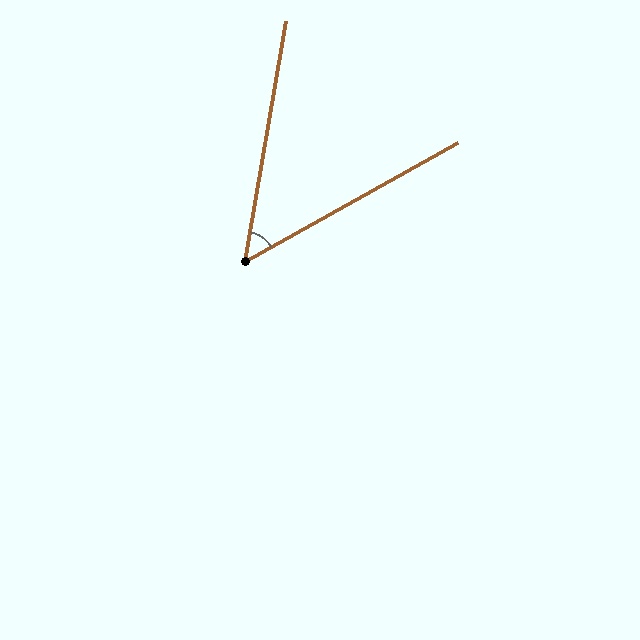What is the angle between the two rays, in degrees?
Approximately 51 degrees.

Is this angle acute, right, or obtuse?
It is acute.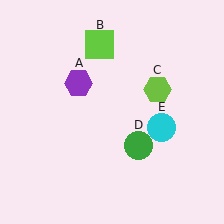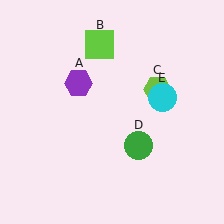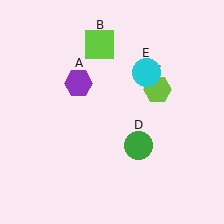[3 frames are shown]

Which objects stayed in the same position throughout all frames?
Purple hexagon (object A) and lime square (object B) and lime hexagon (object C) and green circle (object D) remained stationary.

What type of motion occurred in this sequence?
The cyan circle (object E) rotated counterclockwise around the center of the scene.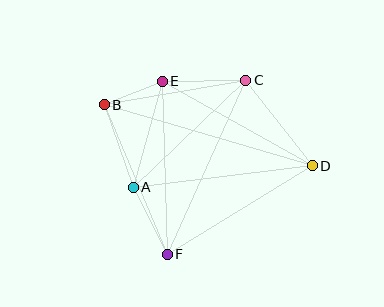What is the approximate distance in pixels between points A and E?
The distance between A and E is approximately 110 pixels.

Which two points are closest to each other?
Points B and E are closest to each other.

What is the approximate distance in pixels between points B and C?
The distance between B and C is approximately 144 pixels.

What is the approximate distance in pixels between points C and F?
The distance between C and F is approximately 191 pixels.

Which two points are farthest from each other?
Points B and D are farthest from each other.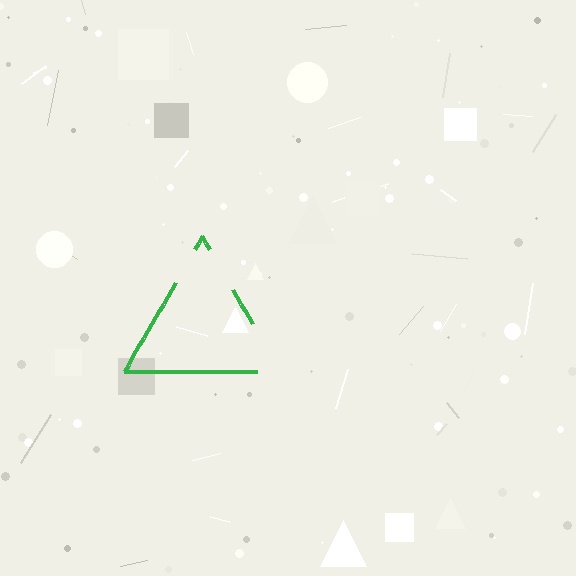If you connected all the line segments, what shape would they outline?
They would outline a triangle.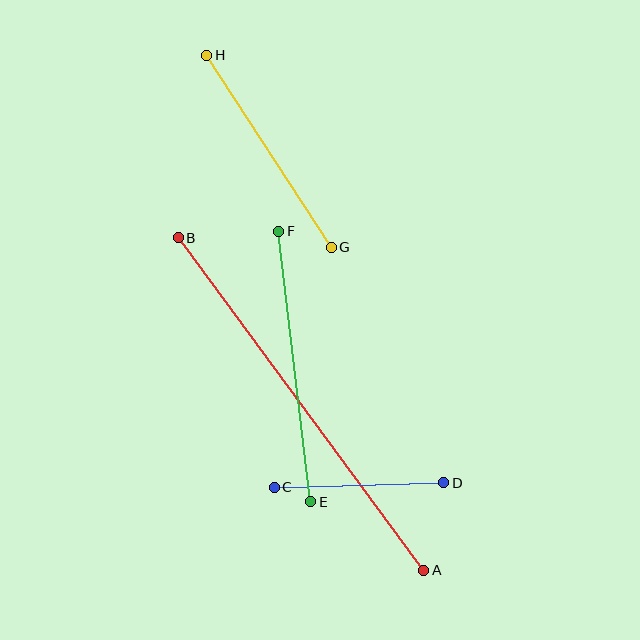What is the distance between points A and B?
The distance is approximately 414 pixels.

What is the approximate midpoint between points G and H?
The midpoint is at approximately (269, 151) pixels.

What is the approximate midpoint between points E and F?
The midpoint is at approximately (295, 367) pixels.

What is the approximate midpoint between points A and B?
The midpoint is at approximately (301, 404) pixels.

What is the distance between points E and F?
The distance is approximately 272 pixels.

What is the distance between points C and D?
The distance is approximately 170 pixels.